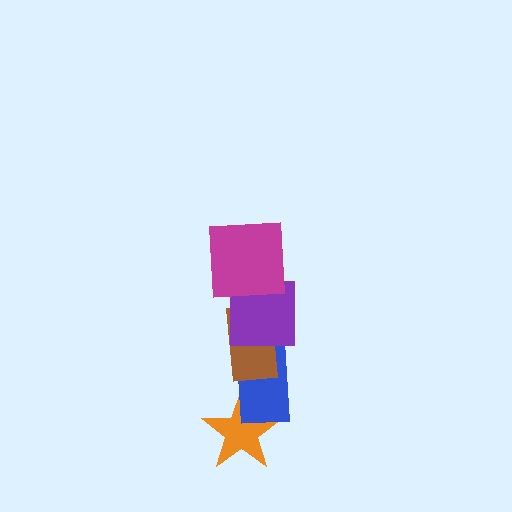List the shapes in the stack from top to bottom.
From top to bottom: the magenta square, the purple square, the brown rectangle, the blue rectangle, the orange star.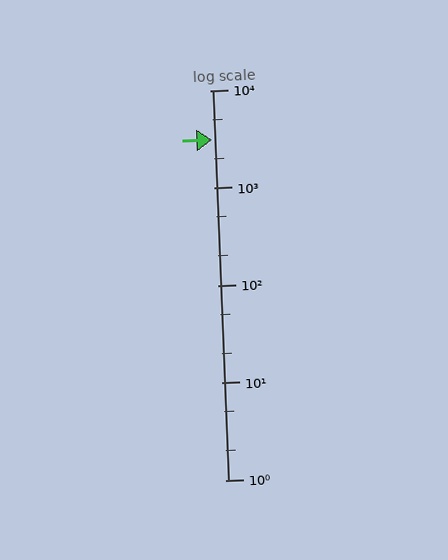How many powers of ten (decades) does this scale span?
The scale spans 4 decades, from 1 to 10000.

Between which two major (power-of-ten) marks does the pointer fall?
The pointer is between 1000 and 10000.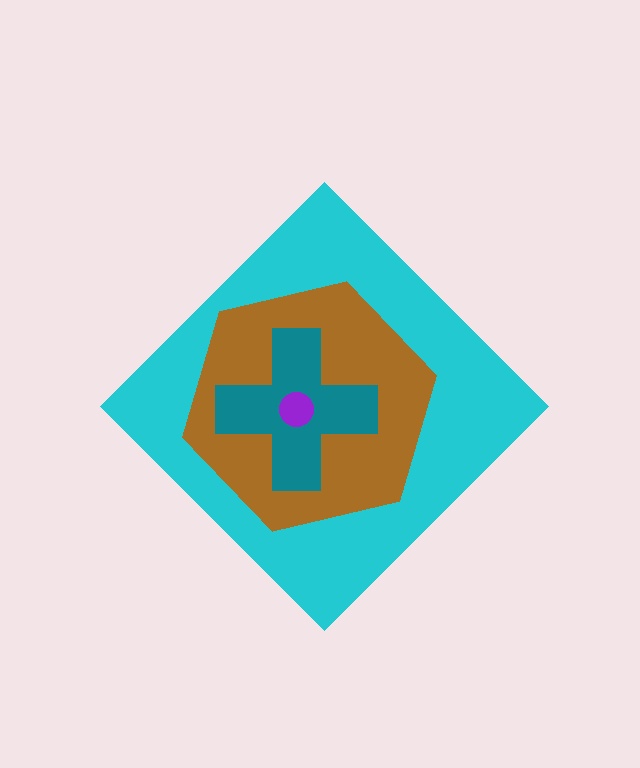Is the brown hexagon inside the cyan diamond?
Yes.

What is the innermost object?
The purple circle.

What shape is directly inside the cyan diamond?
The brown hexagon.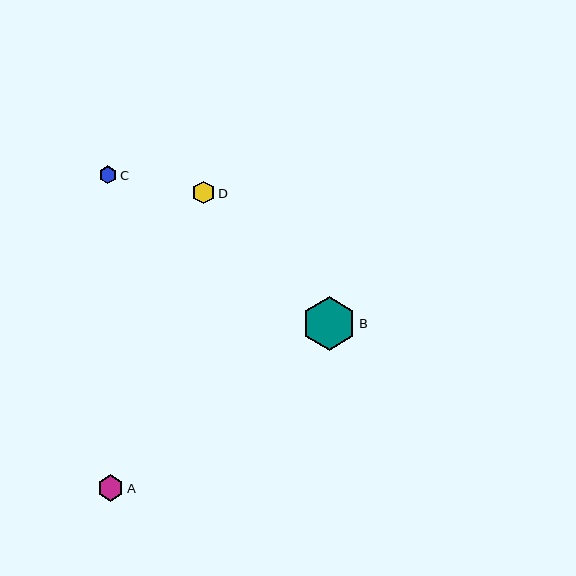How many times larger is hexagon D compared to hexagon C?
Hexagon D is approximately 1.2 times the size of hexagon C.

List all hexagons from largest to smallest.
From largest to smallest: B, A, D, C.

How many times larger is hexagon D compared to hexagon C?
Hexagon D is approximately 1.2 times the size of hexagon C.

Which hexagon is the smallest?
Hexagon C is the smallest with a size of approximately 18 pixels.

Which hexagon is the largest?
Hexagon B is the largest with a size of approximately 53 pixels.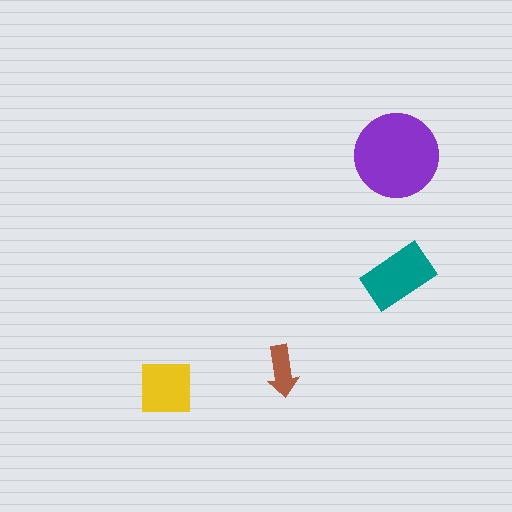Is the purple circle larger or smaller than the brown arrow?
Larger.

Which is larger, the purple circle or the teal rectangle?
The purple circle.